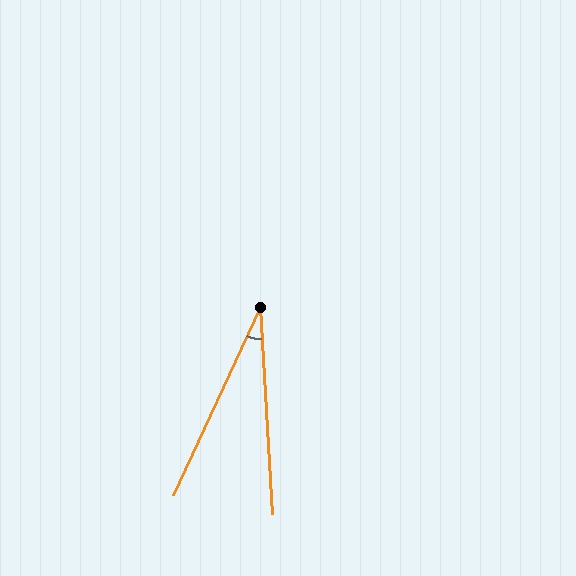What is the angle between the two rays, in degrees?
Approximately 28 degrees.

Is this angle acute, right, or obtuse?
It is acute.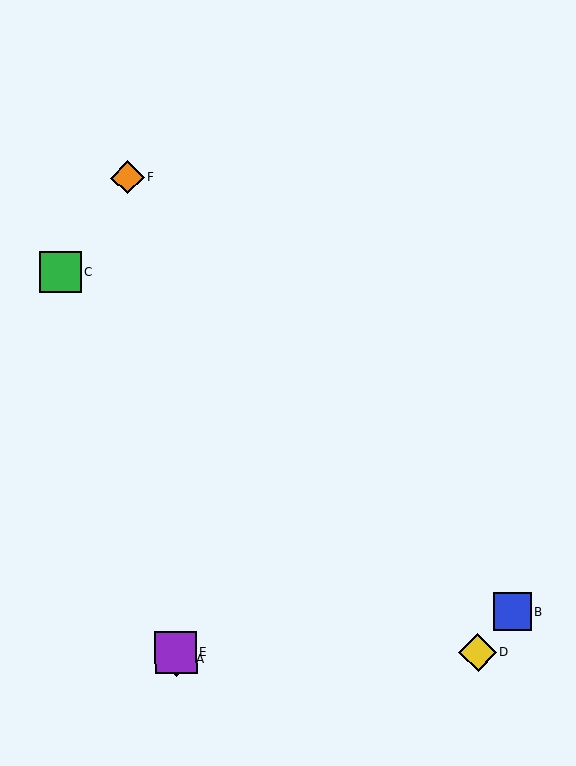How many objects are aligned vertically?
2 objects (A, E) are aligned vertically.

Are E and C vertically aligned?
No, E is at x≈176 and C is at x≈61.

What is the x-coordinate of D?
Object D is at x≈478.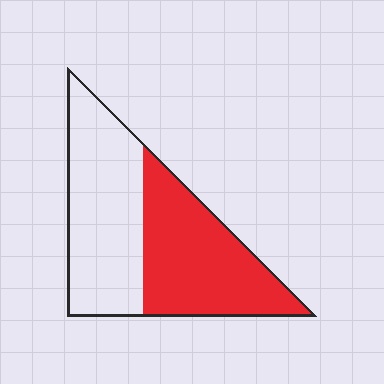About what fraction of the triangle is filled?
About one half (1/2).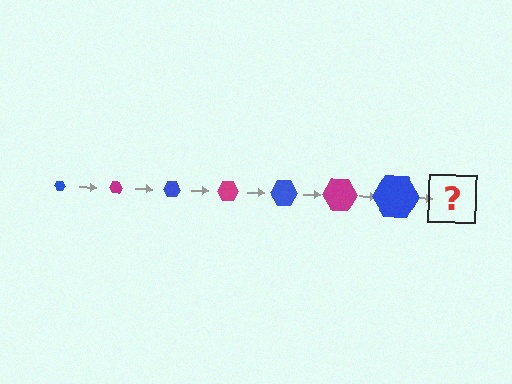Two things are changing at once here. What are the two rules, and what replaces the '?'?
The two rules are that the hexagon grows larger each step and the color cycles through blue and magenta. The '?' should be a magenta hexagon, larger than the previous one.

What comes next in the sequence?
The next element should be a magenta hexagon, larger than the previous one.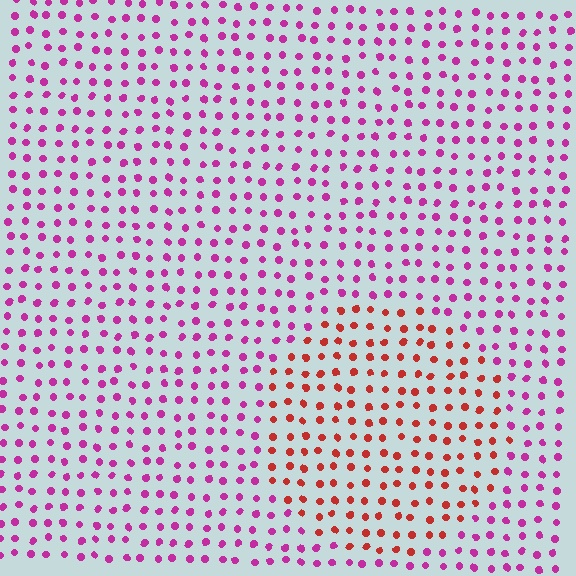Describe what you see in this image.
The image is filled with small magenta elements in a uniform arrangement. A circle-shaped region is visible where the elements are tinted to a slightly different hue, forming a subtle color boundary.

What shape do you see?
I see a circle.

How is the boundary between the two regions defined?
The boundary is defined purely by a slight shift in hue (about 48 degrees). Spacing, size, and orientation are identical on both sides.